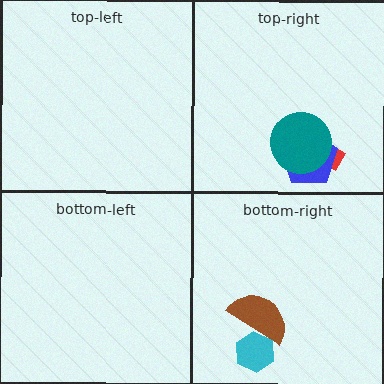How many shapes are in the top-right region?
3.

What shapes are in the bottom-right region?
The brown semicircle, the cyan hexagon.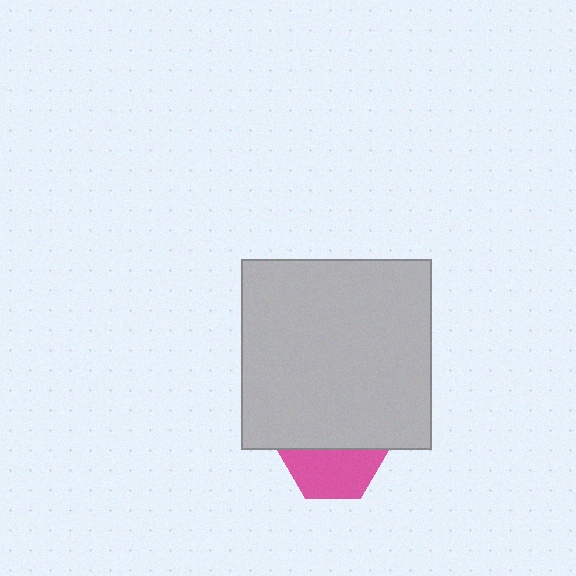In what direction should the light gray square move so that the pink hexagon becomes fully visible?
The light gray square should move up. That is the shortest direction to clear the overlap and leave the pink hexagon fully visible.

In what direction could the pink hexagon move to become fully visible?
The pink hexagon could move down. That would shift it out from behind the light gray square entirely.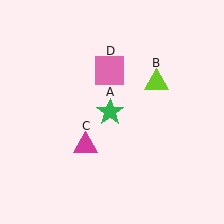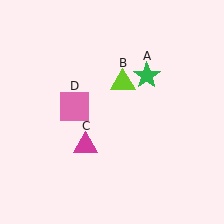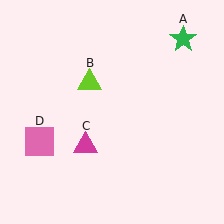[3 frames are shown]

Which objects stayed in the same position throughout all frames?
Magenta triangle (object C) remained stationary.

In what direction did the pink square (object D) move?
The pink square (object D) moved down and to the left.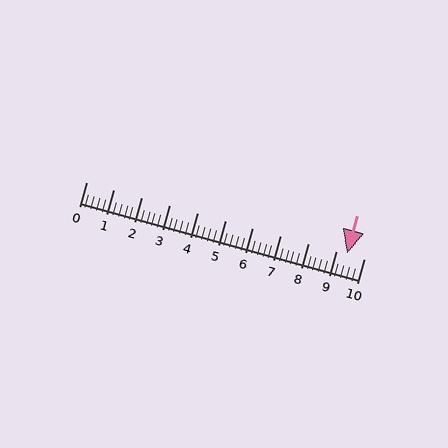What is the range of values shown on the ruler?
The ruler shows values from 0 to 10.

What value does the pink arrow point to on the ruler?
The pink arrow points to approximately 9.4.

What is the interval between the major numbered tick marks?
The major tick marks are spaced 1 units apart.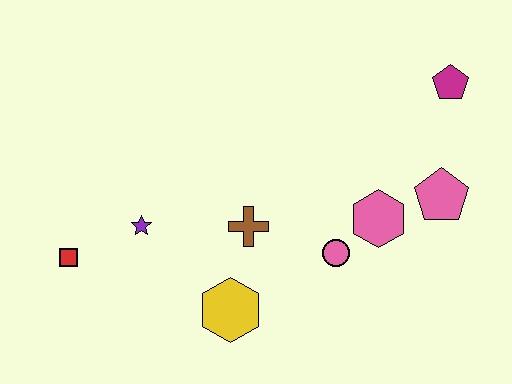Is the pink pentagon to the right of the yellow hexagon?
Yes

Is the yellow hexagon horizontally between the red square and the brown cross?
Yes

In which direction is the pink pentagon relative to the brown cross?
The pink pentagon is to the right of the brown cross.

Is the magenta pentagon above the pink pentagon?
Yes